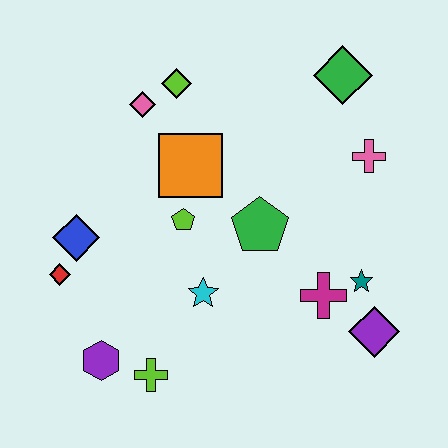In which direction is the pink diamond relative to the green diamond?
The pink diamond is to the left of the green diamond.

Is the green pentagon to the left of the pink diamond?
No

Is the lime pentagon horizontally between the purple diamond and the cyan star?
No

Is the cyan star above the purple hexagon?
Yes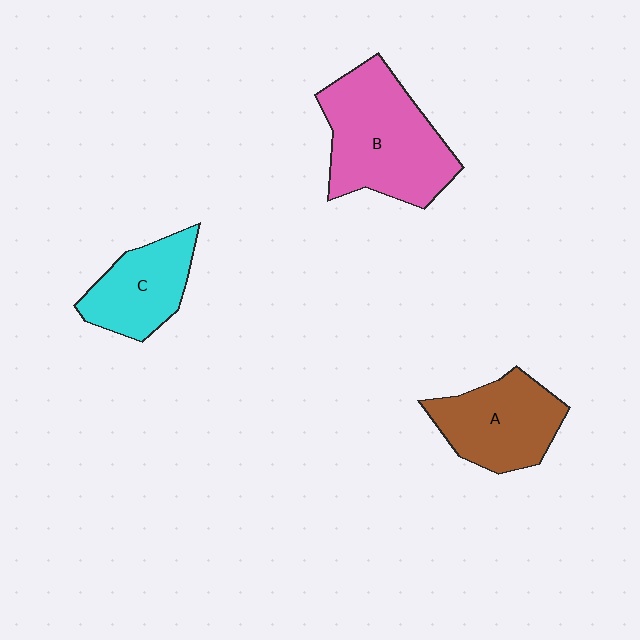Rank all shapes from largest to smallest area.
From largest to smallest: B (pink), A (brown), C (cyan).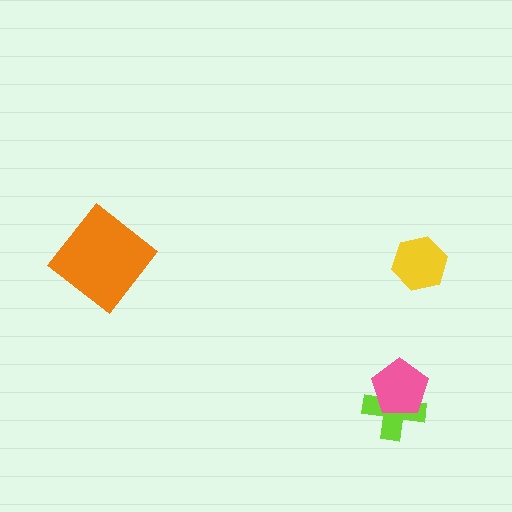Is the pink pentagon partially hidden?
No, no other shape covers it.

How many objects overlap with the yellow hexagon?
0 objects overlap with the yellow hexagon.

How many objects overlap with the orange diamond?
0 objects overlap with the orange diamond.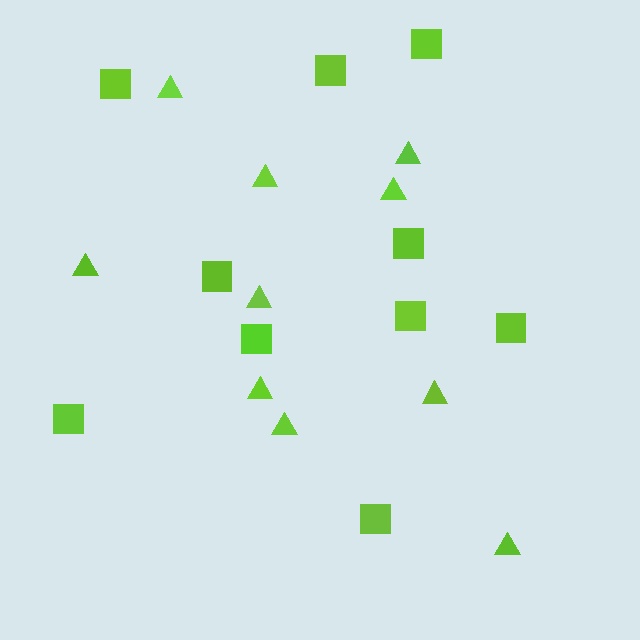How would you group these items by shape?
There are 2 groups: one group of triangles (10) and one group of squares (10).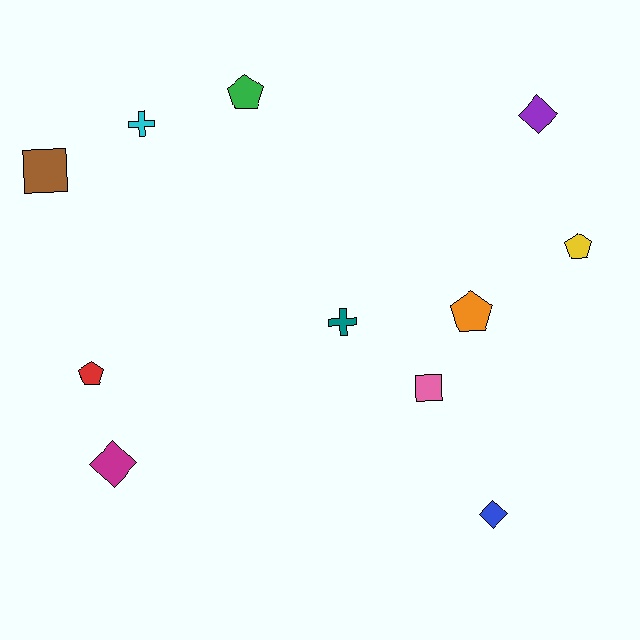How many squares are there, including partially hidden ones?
There are 2 squares.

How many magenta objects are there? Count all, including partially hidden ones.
There is 1 magenta object.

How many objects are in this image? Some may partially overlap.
There are 11 objects.